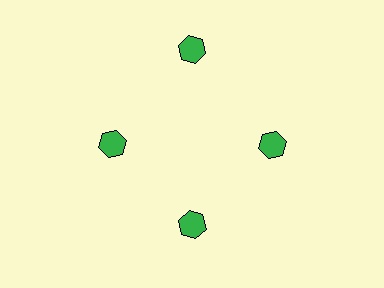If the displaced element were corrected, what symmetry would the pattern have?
It would have 4-fold rotational symmetry — the pattern would map onto itself every 90 degrees.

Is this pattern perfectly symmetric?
No. The 4 green hexagons are arranged in a ring, but one element near the 12 o'clock position is pushed outward from the center, breaking the 4-fold rotational symmetry.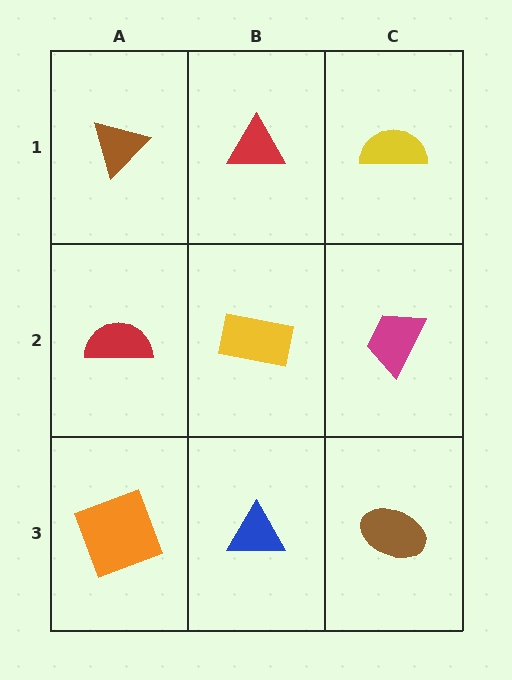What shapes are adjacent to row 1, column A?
A red semicircle (row 2, column A), a red triangle (row 1, column B).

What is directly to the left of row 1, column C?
A red triangle.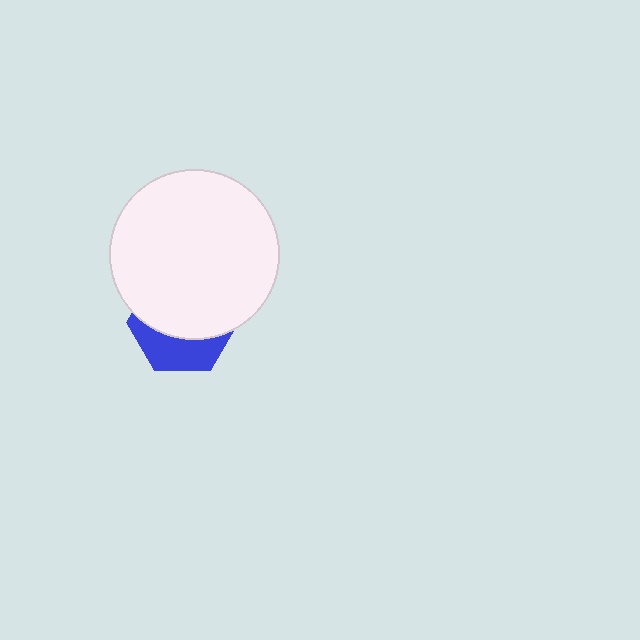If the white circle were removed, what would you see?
You would see the complete blue hexagon.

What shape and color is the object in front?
The object in front is a white circle.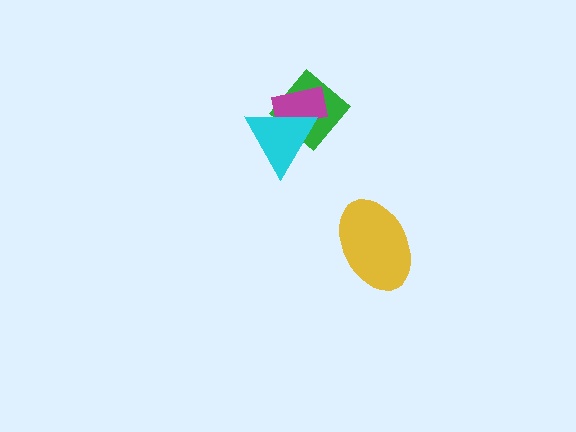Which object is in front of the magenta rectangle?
The cyan triangle is in front of the magenta rectangle.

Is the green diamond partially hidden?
Yes, it is partially covered by another shape.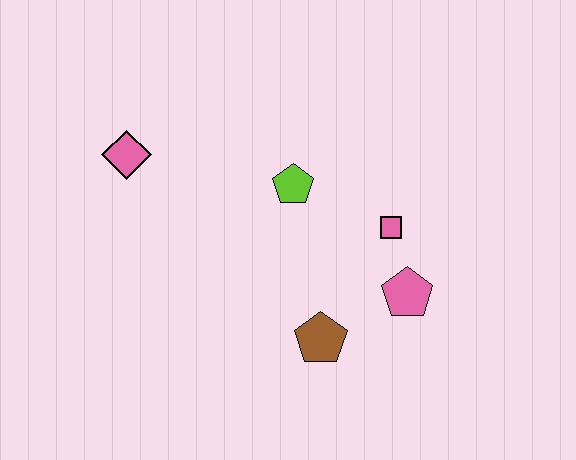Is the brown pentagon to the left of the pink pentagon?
Yes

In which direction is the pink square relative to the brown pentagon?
The pink square is above the brown pentagon.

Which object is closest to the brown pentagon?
The pink pentagon is closest to the brown pentagon.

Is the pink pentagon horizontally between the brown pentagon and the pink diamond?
No